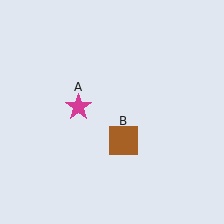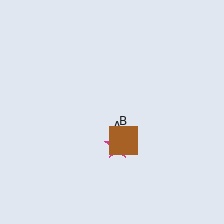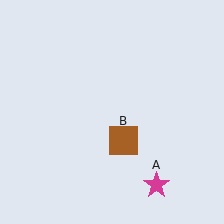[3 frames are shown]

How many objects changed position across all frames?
1 object changed position: magenta star (object A).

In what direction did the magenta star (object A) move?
The magenta star (object A) moved down and to the right.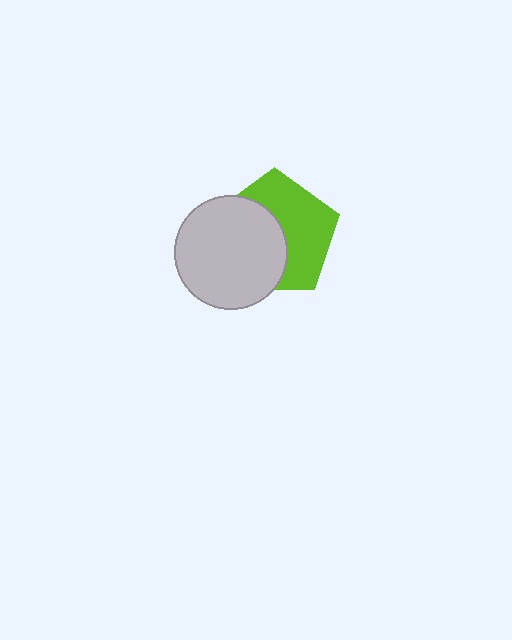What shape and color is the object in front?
The object in front is a light gray circle.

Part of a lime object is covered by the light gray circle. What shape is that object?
It is a pentagon.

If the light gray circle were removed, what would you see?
You would see the complete lime pentagon.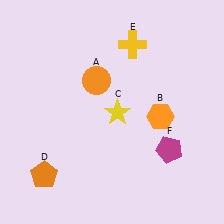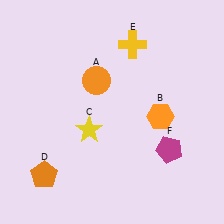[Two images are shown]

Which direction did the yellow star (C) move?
The yellow star (C) moved left.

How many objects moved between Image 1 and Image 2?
1 object moved between the two images.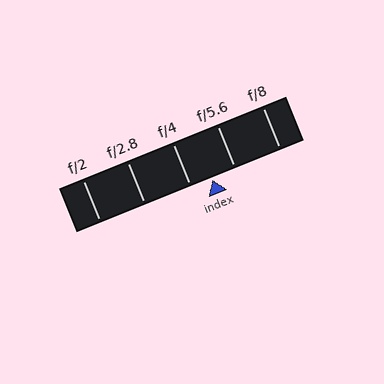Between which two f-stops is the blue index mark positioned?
The index mark is between f/4 and f/5.6.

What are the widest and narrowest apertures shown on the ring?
The widest aperture shown is f/2 and the narrowest is f/8.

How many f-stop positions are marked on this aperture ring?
There are 5 f-stop positions marked.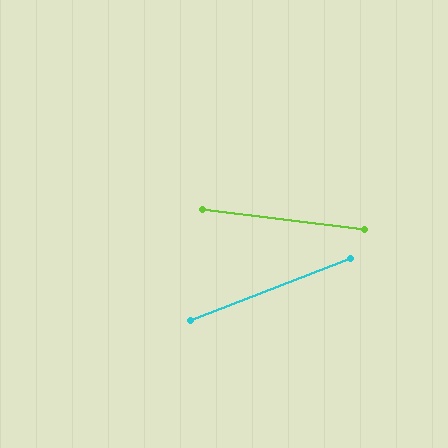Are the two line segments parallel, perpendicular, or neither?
Neither parallel nor perpendicular — they differ by about 28°.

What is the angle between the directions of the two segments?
Approximately 28 degrees.